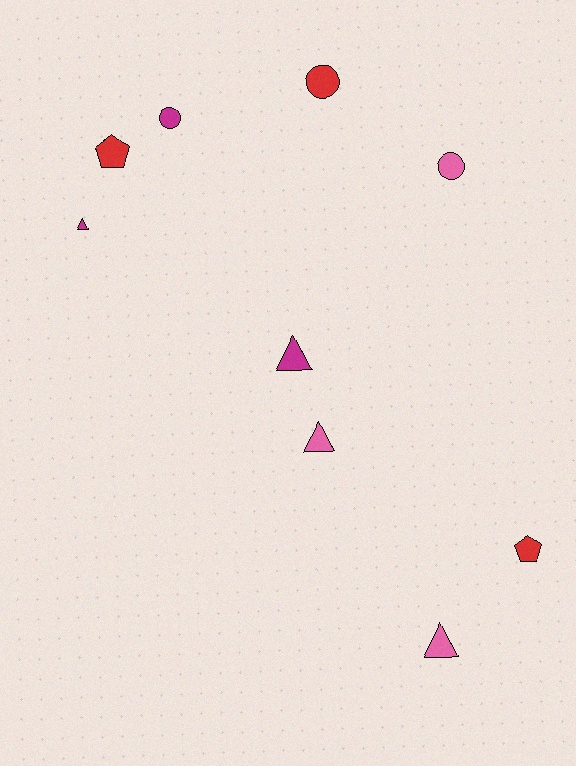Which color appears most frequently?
Magenta, with 3 objects.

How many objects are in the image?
There are 9 objects.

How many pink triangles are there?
There are 2 pink triangles.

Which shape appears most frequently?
Triangle, with 4 objects.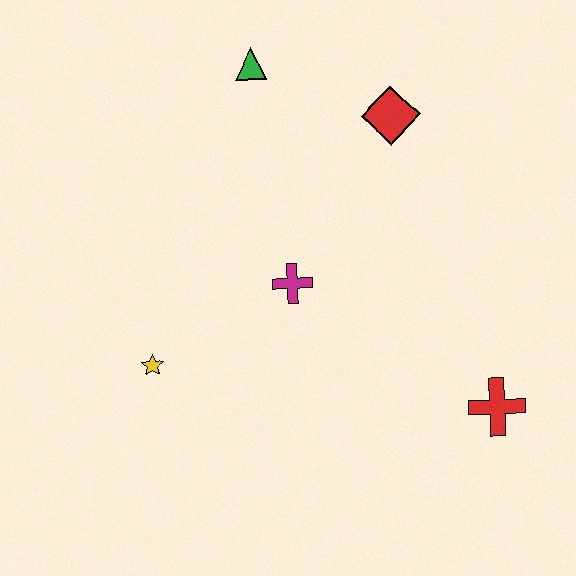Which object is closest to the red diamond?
The green triangle is closest to the red diamond.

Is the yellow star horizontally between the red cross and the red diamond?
No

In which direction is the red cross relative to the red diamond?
The red cross is below the red diamond.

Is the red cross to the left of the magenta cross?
No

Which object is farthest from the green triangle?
The red cross is farthest from the green triangle.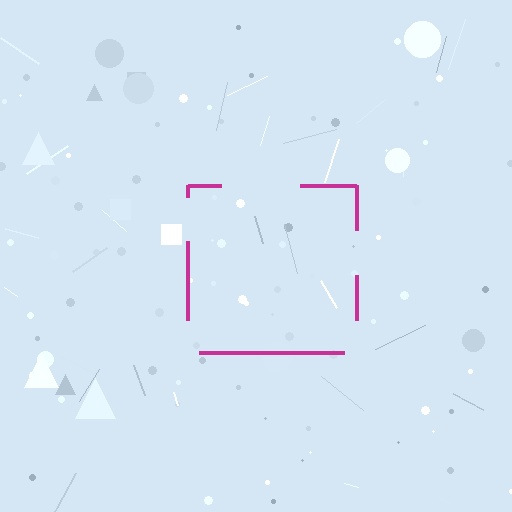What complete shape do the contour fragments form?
The contour fragments form a square.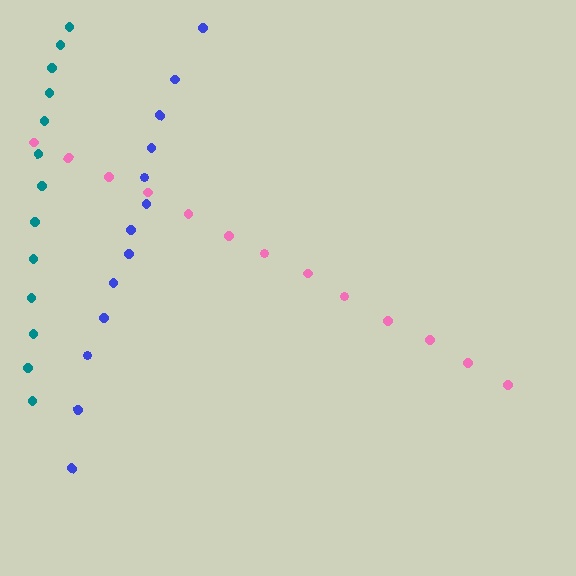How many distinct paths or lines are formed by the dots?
There are 3 distinct paths.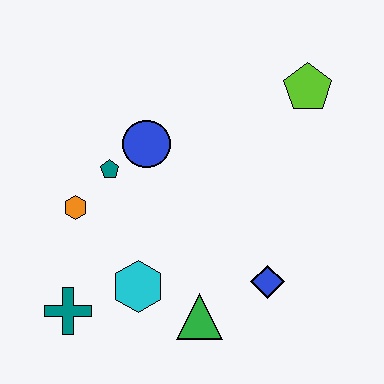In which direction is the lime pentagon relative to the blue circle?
The lime pentagon is to the right of the blue circle.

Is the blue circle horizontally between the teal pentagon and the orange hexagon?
No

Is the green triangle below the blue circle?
Yes